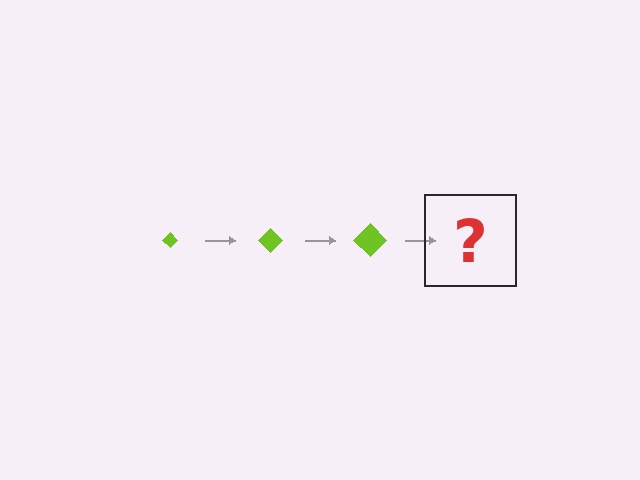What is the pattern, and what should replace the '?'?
The pattern is that the diamond gets progressively larger each step. The '?' should be a lime diamond, larger than the previous one.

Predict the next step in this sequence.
The next step is a lime diamond, larger than the previous one.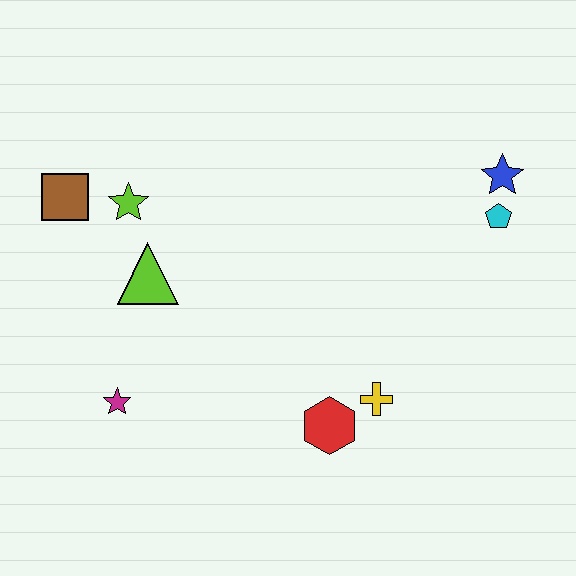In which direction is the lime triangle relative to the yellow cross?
The lime triangle is to the left of the yellow cross.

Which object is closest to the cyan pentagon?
The blue star is closest to the cyan pentagon.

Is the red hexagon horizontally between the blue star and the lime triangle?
Yes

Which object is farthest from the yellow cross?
The brown square is farthest from the yellow cross.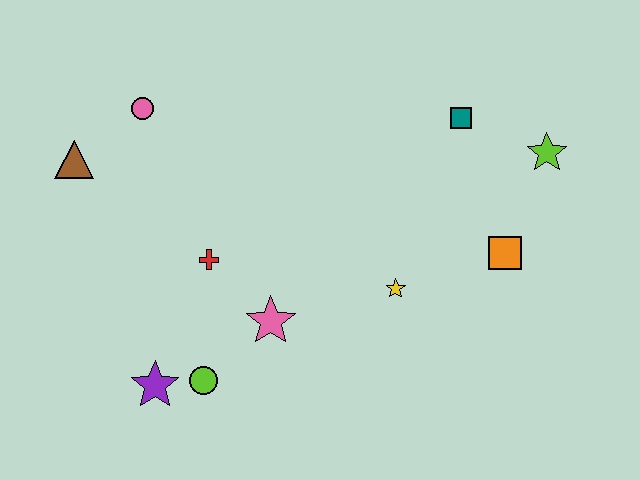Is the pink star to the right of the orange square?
No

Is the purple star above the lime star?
No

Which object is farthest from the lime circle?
The lime star is farthest from the lime circle.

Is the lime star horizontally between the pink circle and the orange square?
No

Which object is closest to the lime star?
The teal square is closest to the lime star.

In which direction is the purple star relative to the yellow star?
The purple star is to the left of the yellow star.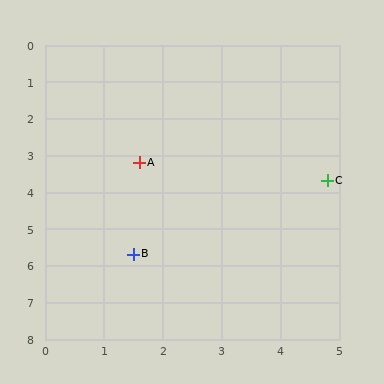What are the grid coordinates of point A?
Point A is at approximately (1.6, 3.2).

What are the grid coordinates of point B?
Point B is at approximately (1.5, 5.7).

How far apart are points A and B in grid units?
Points A and B are about 2.5 grid units apart.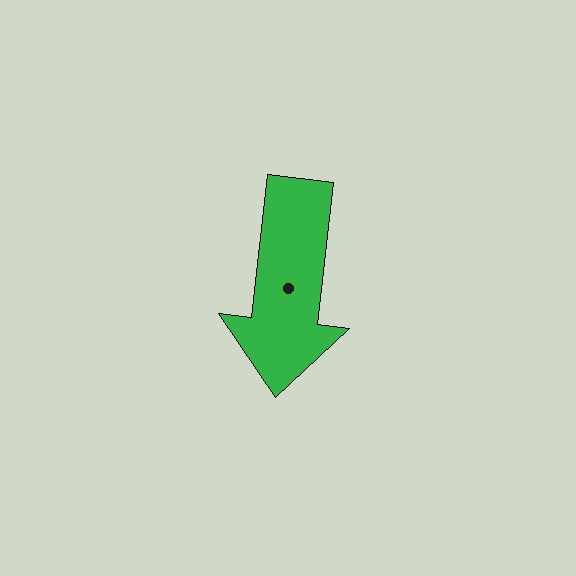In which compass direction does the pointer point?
South.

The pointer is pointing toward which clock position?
Roughly 6 o'clock.